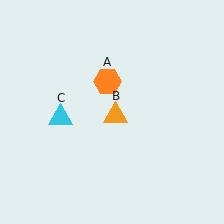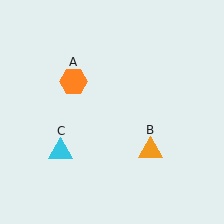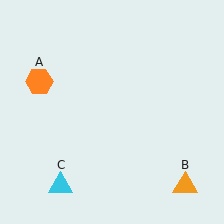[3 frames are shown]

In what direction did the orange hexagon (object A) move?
The orange hexagon (object A) moved left.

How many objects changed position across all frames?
3 objects changed position: orange hexagon (object A), orange triangle (object B), cyan triangle (object C).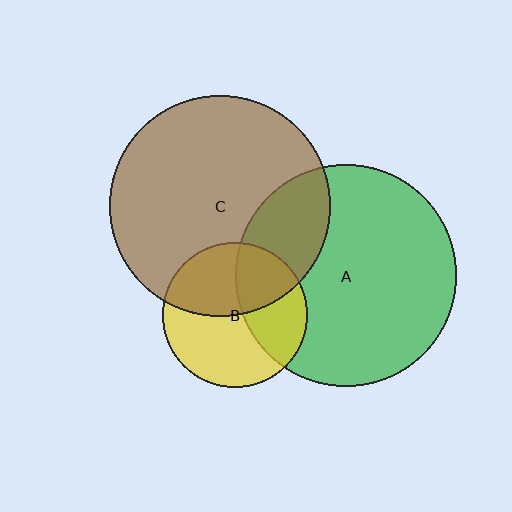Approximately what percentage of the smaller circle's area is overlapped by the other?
Approximately 35%.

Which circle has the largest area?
Circle A (green).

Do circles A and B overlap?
Yes.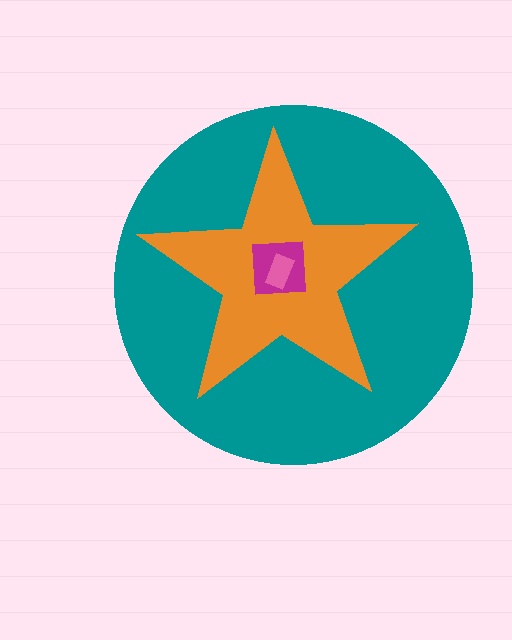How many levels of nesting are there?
4.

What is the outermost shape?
The teal circle.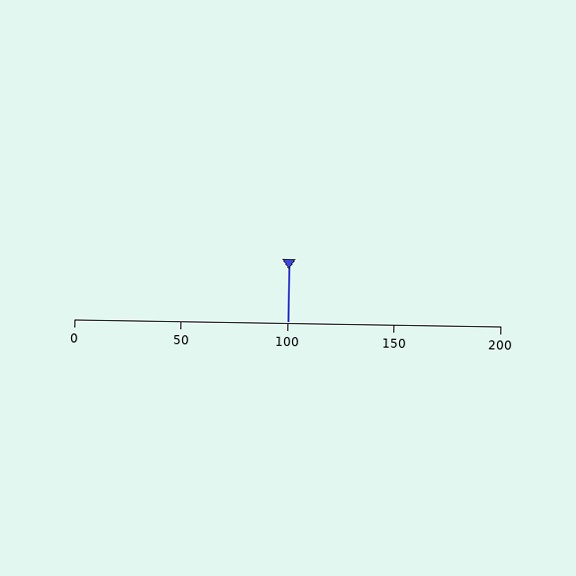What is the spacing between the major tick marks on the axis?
The major ticks are spaced 50 apart.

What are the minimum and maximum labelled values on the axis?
The axis runs from 0 to 200.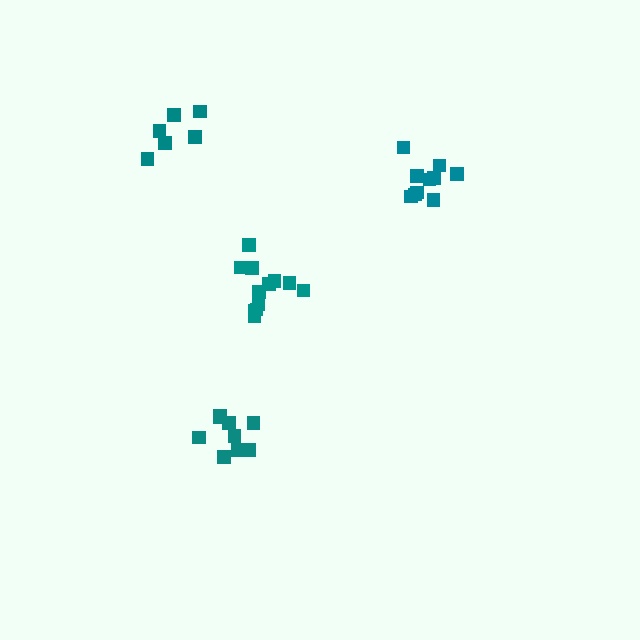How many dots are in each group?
Group 1: 12 dots, Group 2: 9 dots, Group 3: 10 dots, Group 4: 6 dots (37 total).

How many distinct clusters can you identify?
There are 4 distinct clusters.